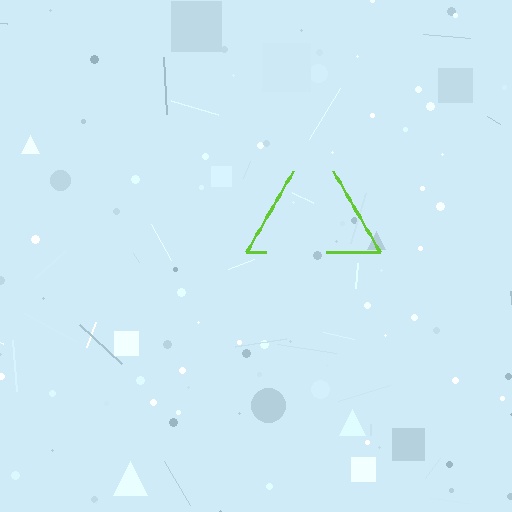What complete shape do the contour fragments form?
The contour fragments form a triangle.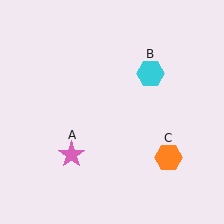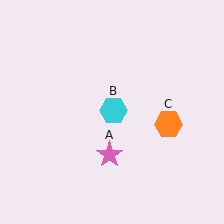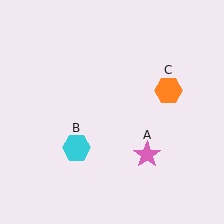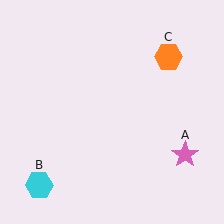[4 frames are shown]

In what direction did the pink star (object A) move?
The pink star (object A) moved right.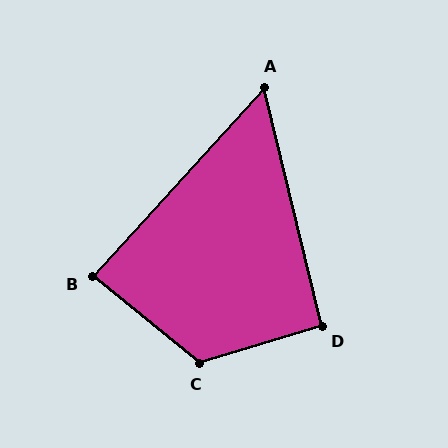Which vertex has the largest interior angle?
C, at approximately 124 degrees.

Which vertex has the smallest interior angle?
A, at approximately 56 degrees.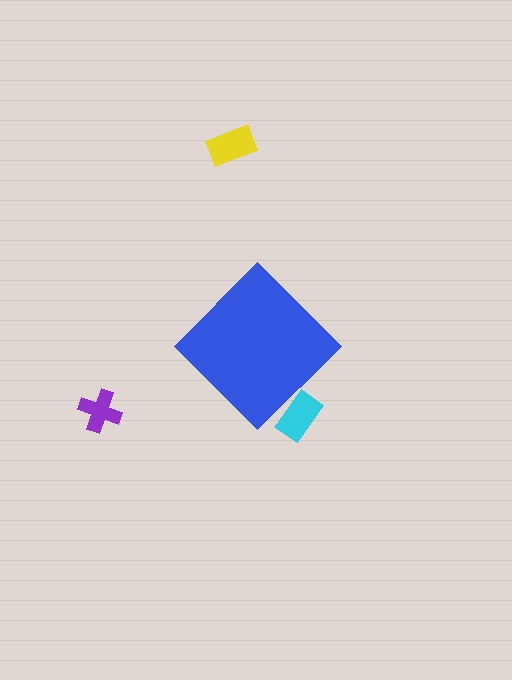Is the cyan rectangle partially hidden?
Yes, the cyan rectangle is partially hidden behind the blue diamond.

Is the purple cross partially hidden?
No, the purple cross is fully visible.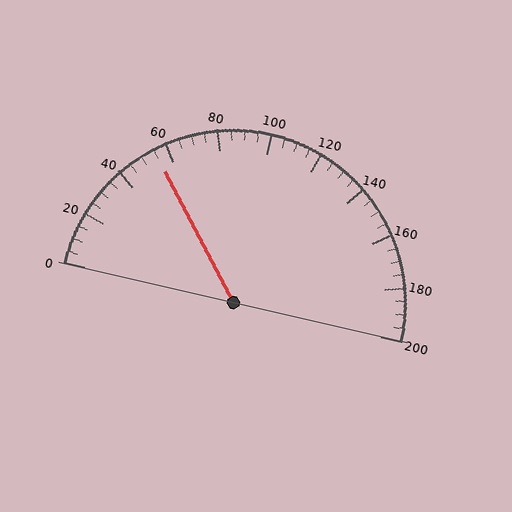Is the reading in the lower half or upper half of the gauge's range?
The reading is in the lower half of the range (0 to 200).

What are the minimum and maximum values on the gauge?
The gauge ranges from 0 to 200.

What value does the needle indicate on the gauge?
The needle indicates approximately 55.